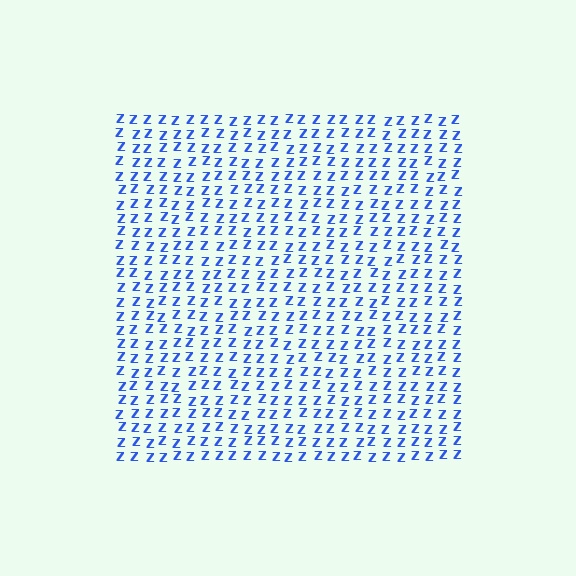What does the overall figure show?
The overall figure shows a square.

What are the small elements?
The small elements are letter Z's.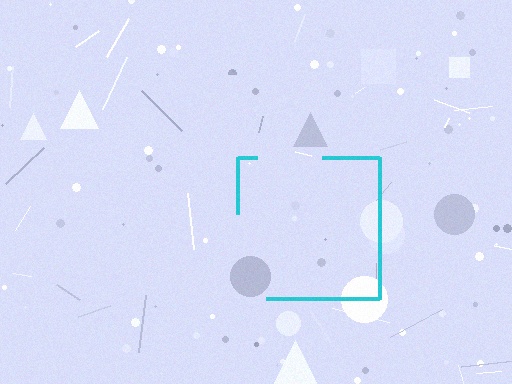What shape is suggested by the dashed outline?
The dashed outline suggests a square.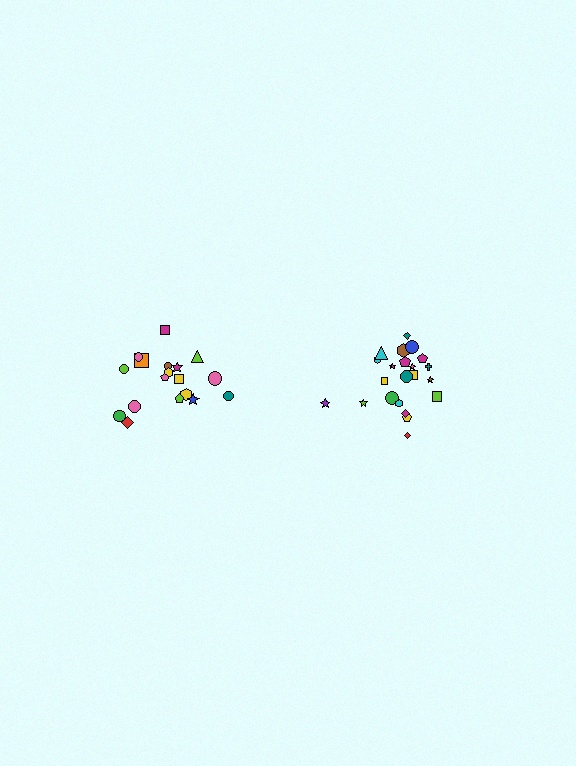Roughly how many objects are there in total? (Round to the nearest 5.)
Roughly 40 objects in total.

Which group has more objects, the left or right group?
The right group.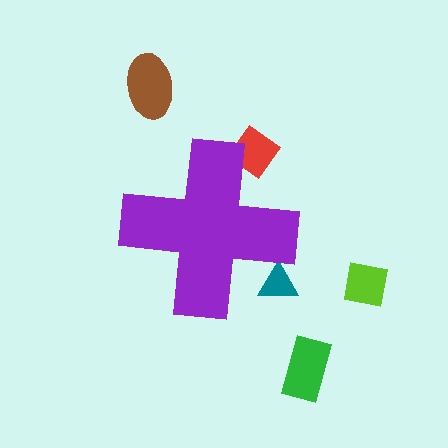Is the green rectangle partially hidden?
No, the green rectangle is fully visible.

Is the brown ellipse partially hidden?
No, the brown ellipse is fully visible.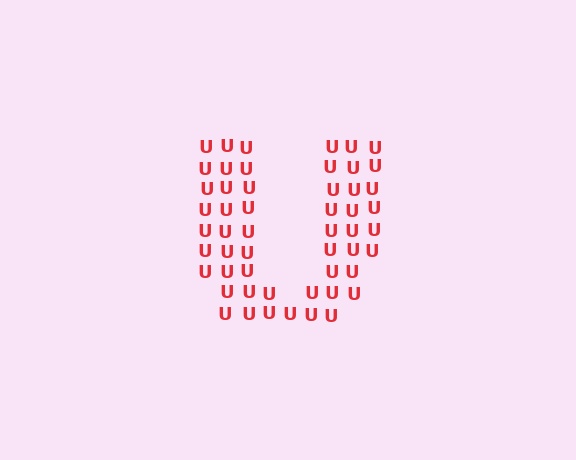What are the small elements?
The small elements are letter U's.